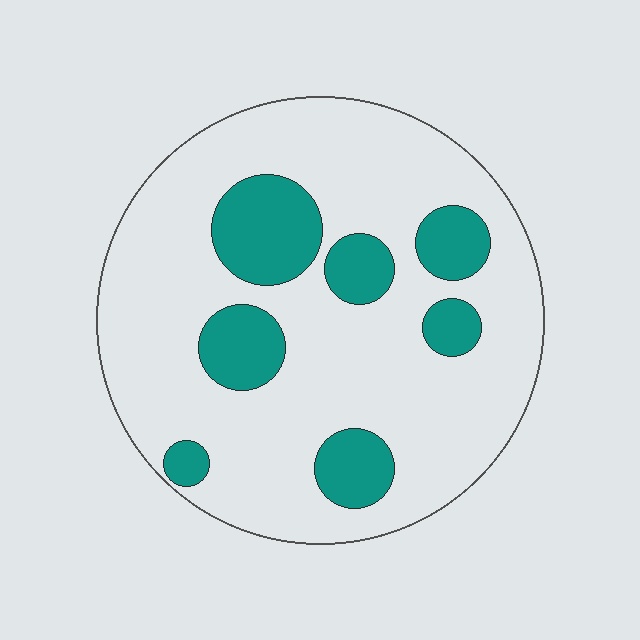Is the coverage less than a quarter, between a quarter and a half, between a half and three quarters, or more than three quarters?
Less than a quarter.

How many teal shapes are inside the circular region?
7.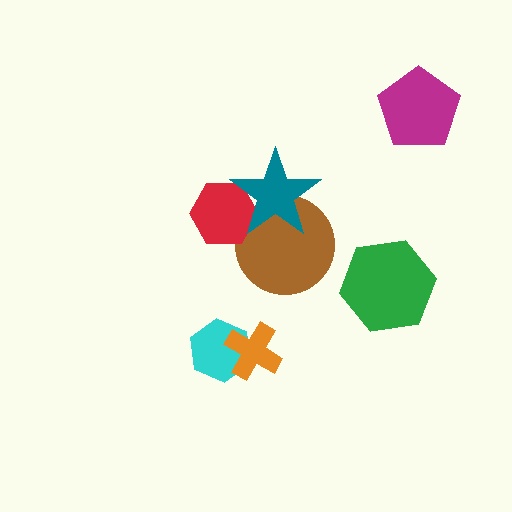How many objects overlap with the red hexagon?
2 objects overlap with the red hexagon.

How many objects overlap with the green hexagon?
0 objects overlap with the green hexagon.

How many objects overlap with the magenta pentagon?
0 objects overlap with the magenta pentagon.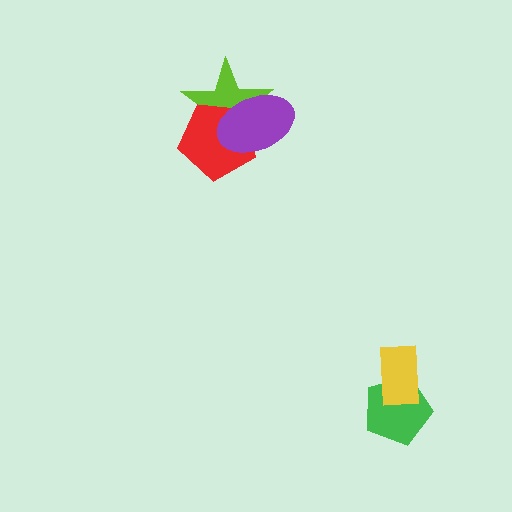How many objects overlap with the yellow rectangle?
1 object overlaps with the yellow rectangle.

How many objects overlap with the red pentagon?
2 objects overlap with the red pentagon.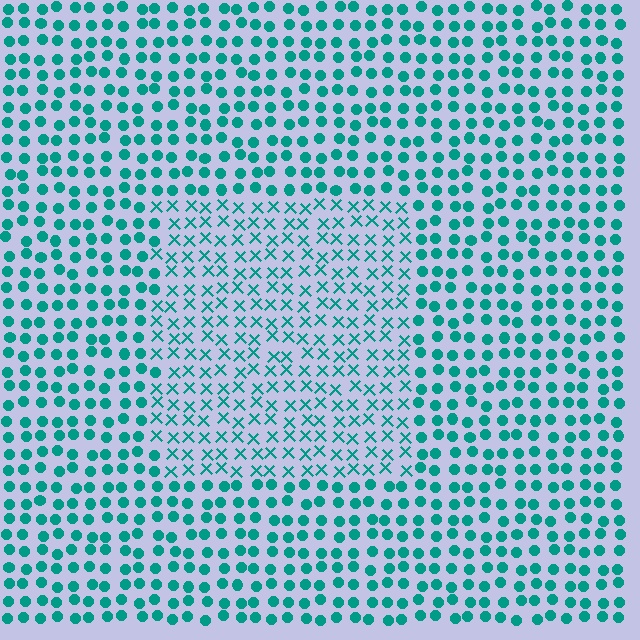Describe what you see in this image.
The image is filled with small teal elements arranged in a uniform grid. A rectangle-shaped region contains X marks, while the surrounding area contains circles. The boundary is defined purely by the change in element shape.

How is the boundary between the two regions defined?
The boundary is defined by a change in element shape: X marks inside vs. circles outside. All elements share the same color and spacing.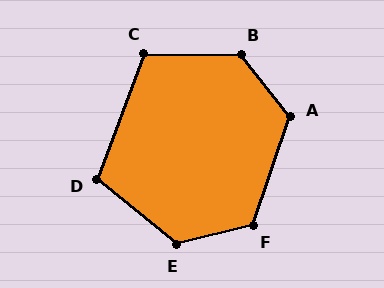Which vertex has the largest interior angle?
B, at approximately 129 degrees.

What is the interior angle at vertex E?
Approximately 127 degrees (obtuse).